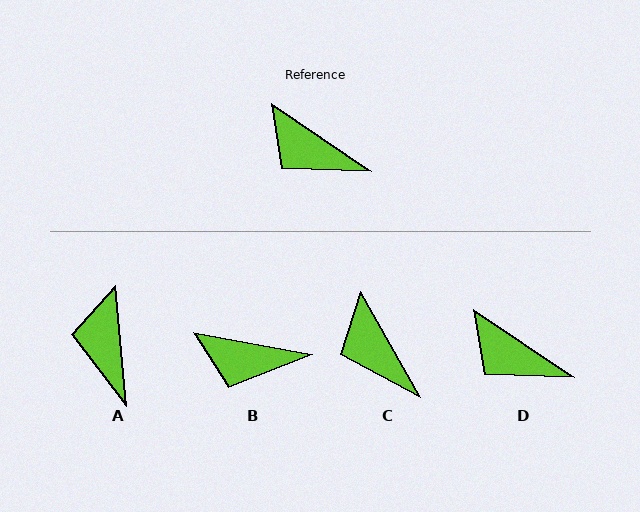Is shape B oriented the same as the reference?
No, it is off by about 23 degrees.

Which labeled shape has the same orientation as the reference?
D.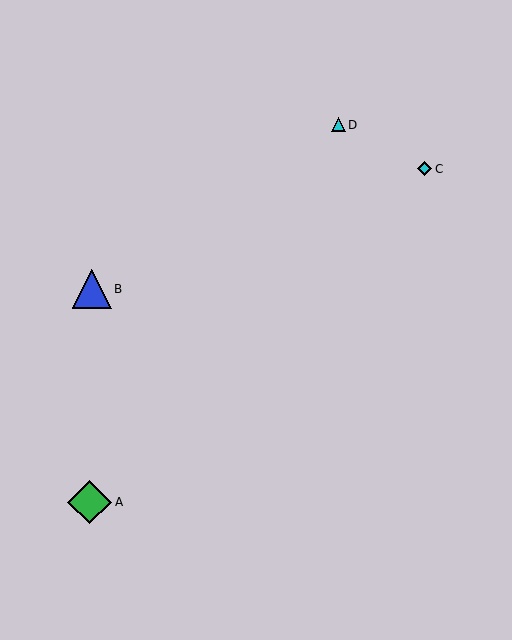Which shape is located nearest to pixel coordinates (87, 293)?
The blue triangle (labeled B) at (92, 289) is nearest to that location.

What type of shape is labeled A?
Shape A is a green diamond.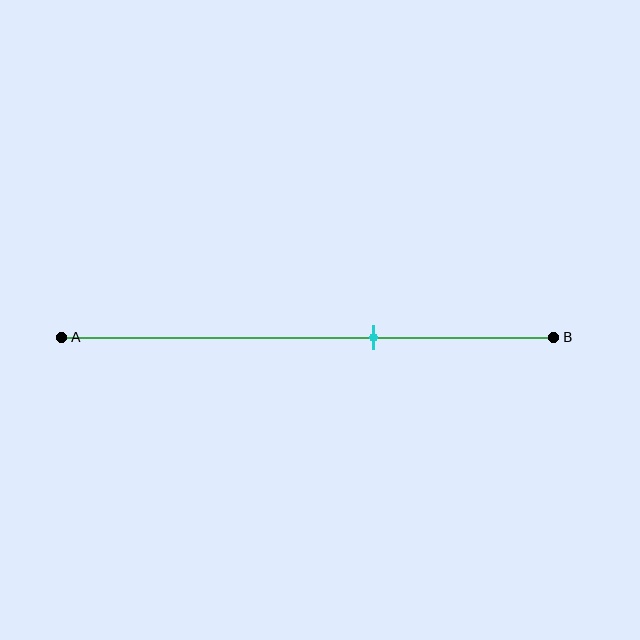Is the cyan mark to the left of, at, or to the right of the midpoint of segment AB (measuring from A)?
The cyan mark is to the right of the midpoint of segment AB.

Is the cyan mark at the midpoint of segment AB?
No, the mark is at about 65% from A, not at the 50% midpoint.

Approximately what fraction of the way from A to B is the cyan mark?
The cyan mark is approximately 65% of the way from A to B.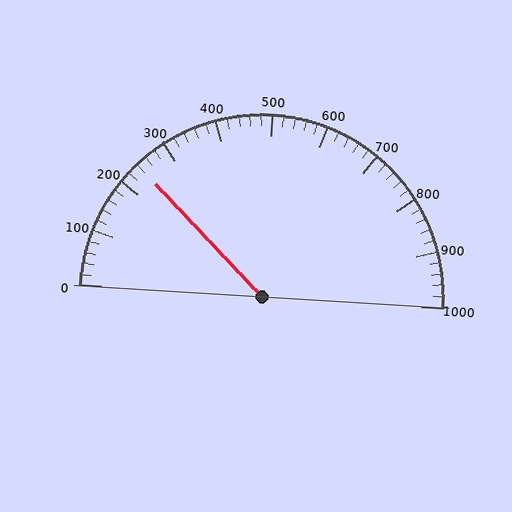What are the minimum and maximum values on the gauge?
The gauge ranges from 0 to 1000.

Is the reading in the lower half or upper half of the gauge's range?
The reading is in the lower half of the range (0 to 1000).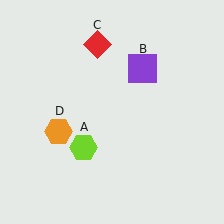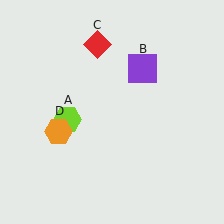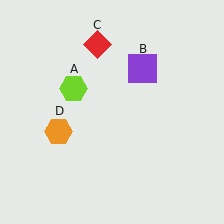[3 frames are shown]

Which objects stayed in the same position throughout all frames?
Purple square (object B) and red diamond (object C) and orange hexagon (object D) remained stationary.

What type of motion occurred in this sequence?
The lime hexagon (object A) rotated clockwise around the center of the scene.